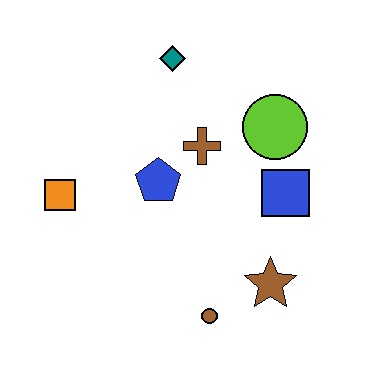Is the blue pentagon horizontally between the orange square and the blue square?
Yes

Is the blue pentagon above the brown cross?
No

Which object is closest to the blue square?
The lime circle is closest to the blue square.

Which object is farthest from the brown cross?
The brown circle is farthest from the brown cross.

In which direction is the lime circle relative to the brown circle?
The lime circle is above the brown circle.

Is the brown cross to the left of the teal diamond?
No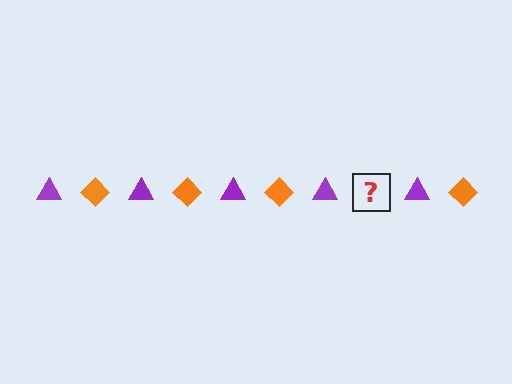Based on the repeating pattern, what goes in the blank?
The blank should be an orange diamond.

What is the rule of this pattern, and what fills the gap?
The rule is that the pattern alternates between purple triangle and orange diamond. The gap should be filled with an orange diamond.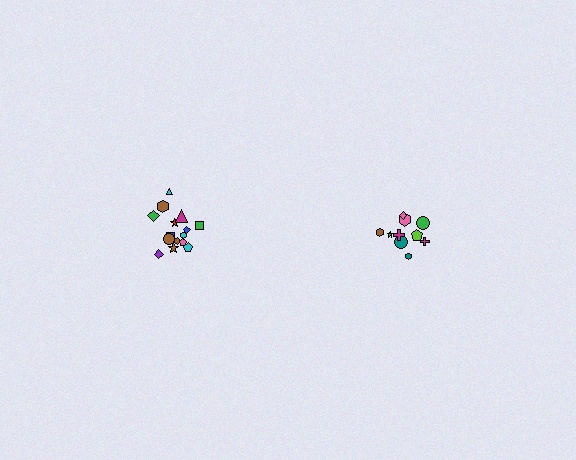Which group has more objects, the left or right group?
The left group.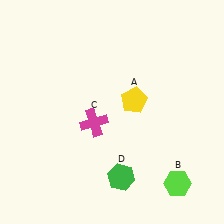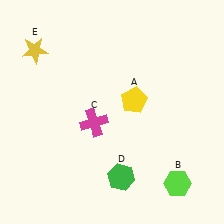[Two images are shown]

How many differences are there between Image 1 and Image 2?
There is 1 difference between the two images.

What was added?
A yellow star (E) was added in Image 2.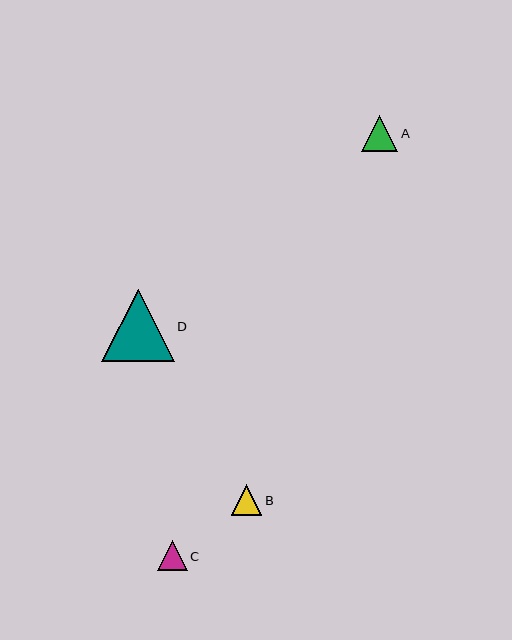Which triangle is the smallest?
Triangle C is the smallest with a size of approximately 30 pixels.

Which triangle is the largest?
Triangle D is the largest with a size of approximately 72 pixels.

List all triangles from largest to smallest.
From largest to smallest: D, A, B, C.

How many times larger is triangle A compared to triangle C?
Triangle A is approximately 1.2 times the size of triangle C.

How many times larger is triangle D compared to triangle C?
Triangle D is approximately 2.4 times the size of triangle C.